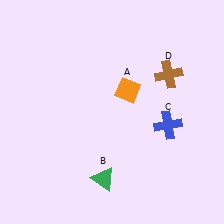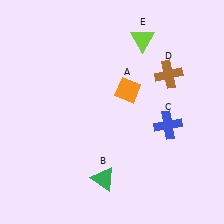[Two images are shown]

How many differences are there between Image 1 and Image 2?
There is 1 difference between the two images.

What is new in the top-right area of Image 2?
A lime triangle (E) was added in the top-right area of Image 2.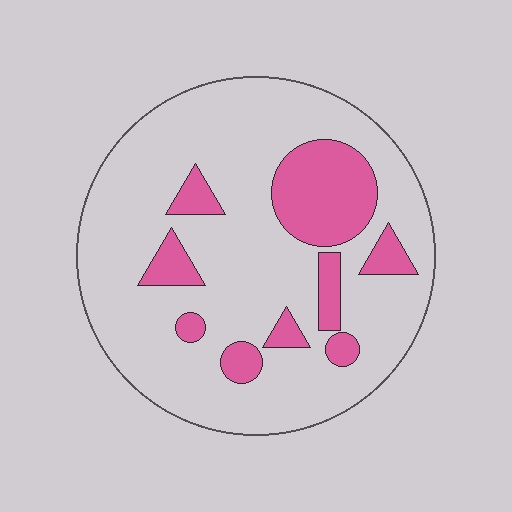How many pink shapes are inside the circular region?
9.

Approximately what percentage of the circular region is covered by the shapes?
Approximately 20%.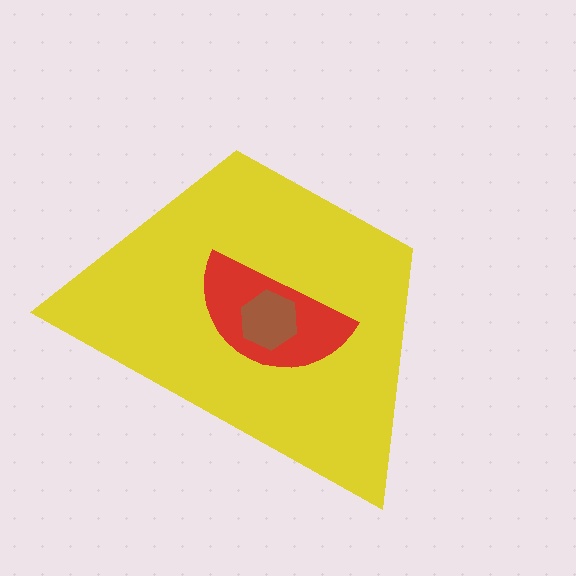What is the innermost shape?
The brown hexagon.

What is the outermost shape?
The yellow trapezoid.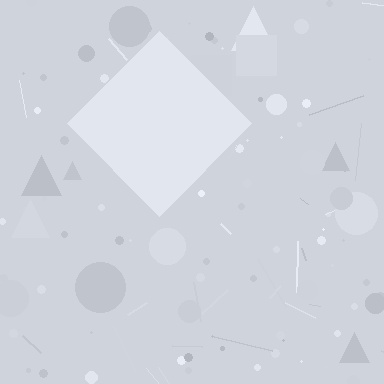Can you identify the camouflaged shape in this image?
The camouflaged shape is a diamond.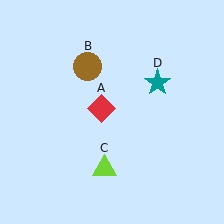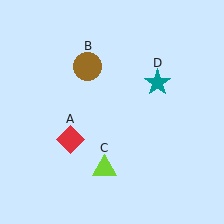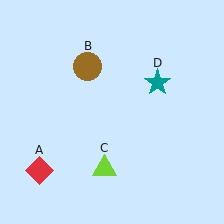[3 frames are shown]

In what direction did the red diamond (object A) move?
The red diamond (object A) moved down and to the left.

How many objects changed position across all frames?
1 object changed position: red diamond (object A).